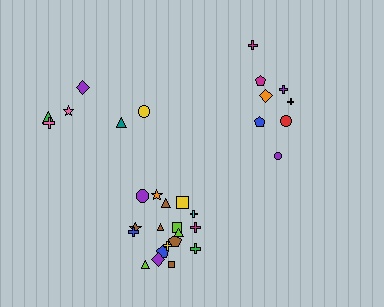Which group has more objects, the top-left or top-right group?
The top-right group.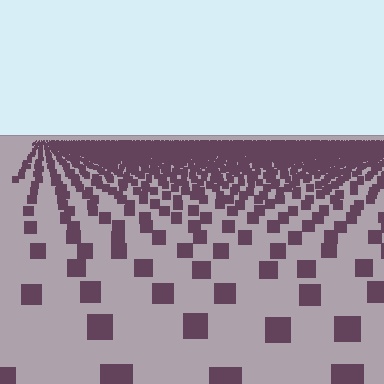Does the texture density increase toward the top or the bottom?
Density increases toward the top.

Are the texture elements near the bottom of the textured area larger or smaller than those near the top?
Larger. Near the bottom, elements are closer to the viewer and appear at a bigger on-screen size.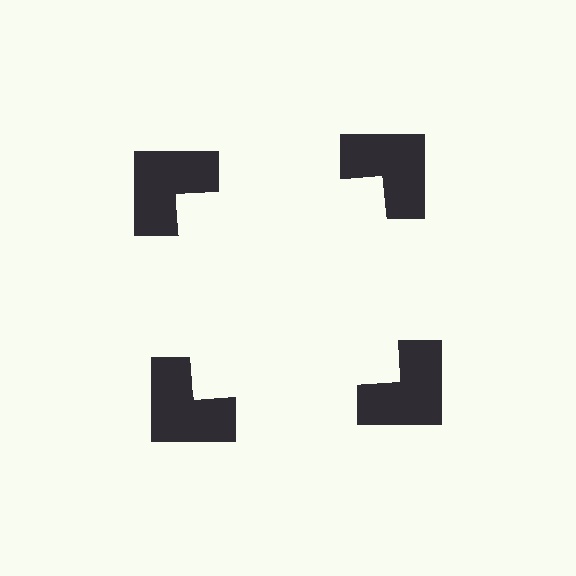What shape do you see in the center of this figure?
An illusory square — its edges are inferred from the aligned wedge cuts in the notched squares, not physically drawn.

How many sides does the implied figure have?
4 sides.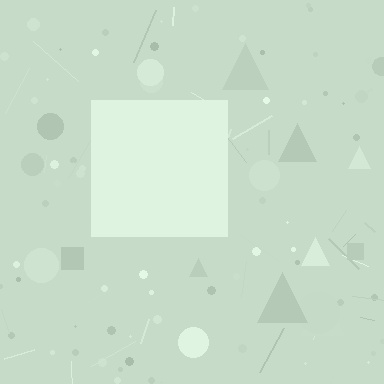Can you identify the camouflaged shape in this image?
The camouflaged shape is a square.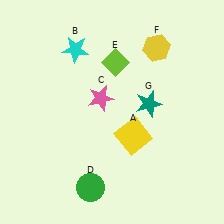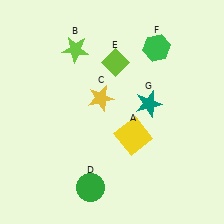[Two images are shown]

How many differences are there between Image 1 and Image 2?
There are 3 differences between the two images.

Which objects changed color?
B changed from cyan to lime. C changed from pink to yellow. F changed from yellow to green.